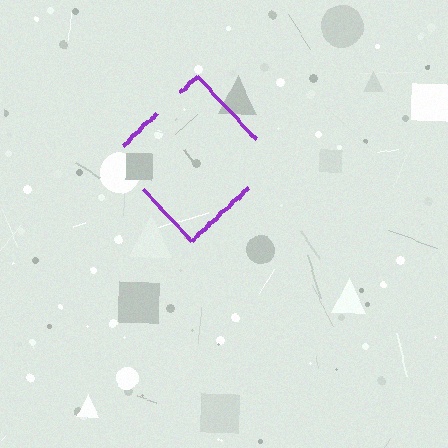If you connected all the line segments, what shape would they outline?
They would outline a diamond.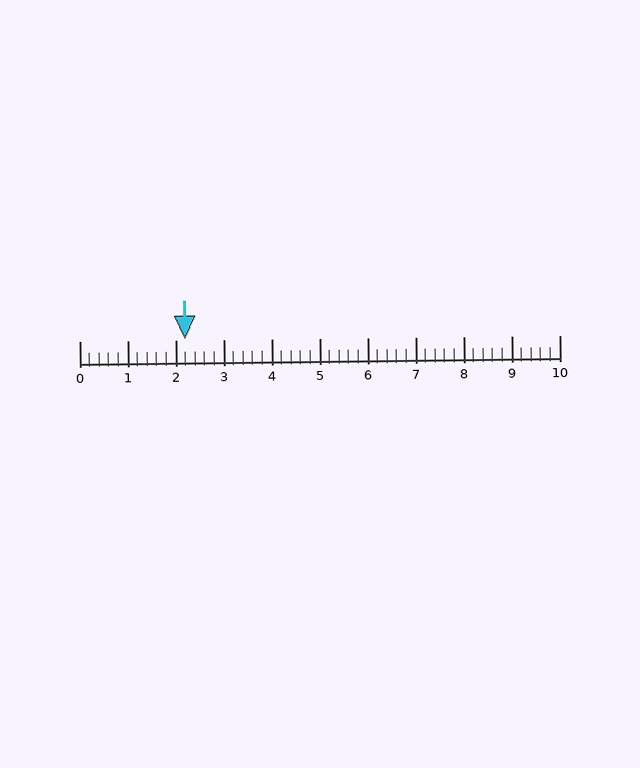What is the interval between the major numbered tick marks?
The major tick marks are spaced 1 units apart.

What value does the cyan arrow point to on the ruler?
The cyan arrow points to approximately 2.2.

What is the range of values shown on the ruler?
The ruler shows values from 0 to 10.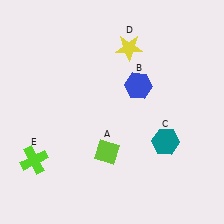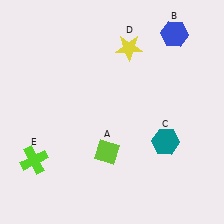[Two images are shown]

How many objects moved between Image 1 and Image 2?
1 object moved between the two images.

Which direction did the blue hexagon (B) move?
The blue hexagon (B) moved up.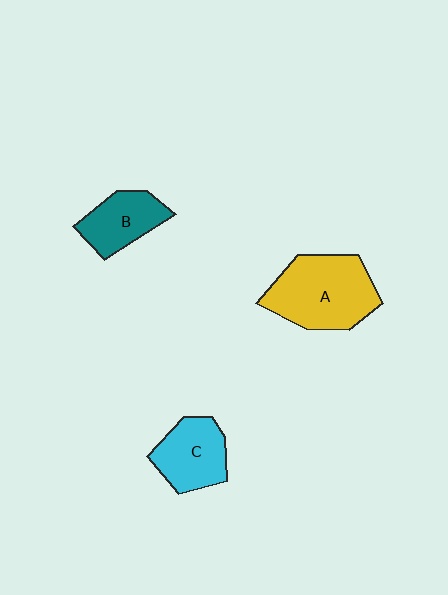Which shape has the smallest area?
Shape B (teal).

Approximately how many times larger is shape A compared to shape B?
Approximately 1.7 times.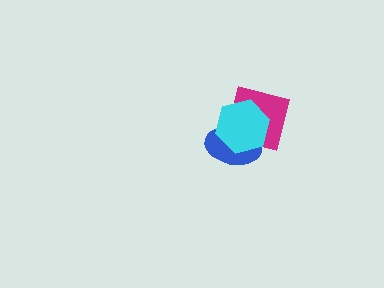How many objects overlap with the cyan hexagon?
2 objects overlap with the cyan hexagon.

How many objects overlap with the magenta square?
2 objects overlap with the magenta square.